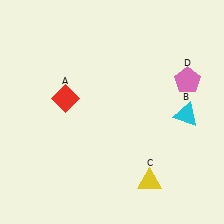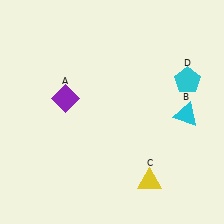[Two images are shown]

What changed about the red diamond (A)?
In Image 1, A is red. In Image 2, it changed to purple.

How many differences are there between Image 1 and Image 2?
There are 2 differences between the two images.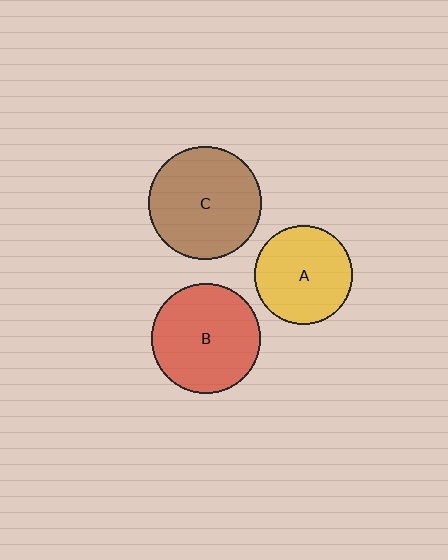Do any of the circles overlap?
No, none of the circles overlap.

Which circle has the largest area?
Circle C (brown).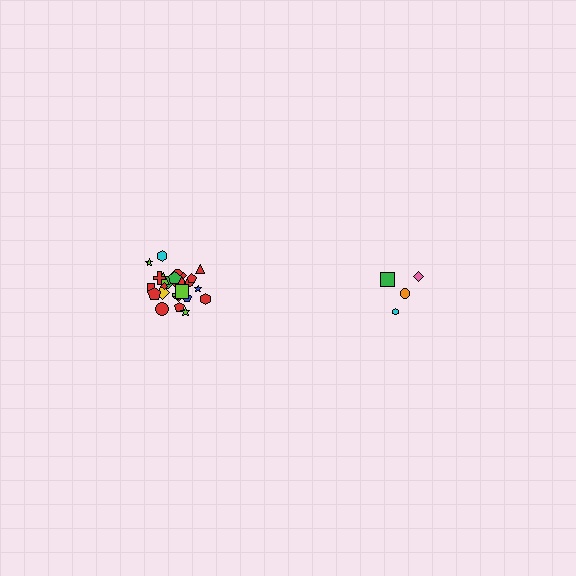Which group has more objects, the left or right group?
The left group.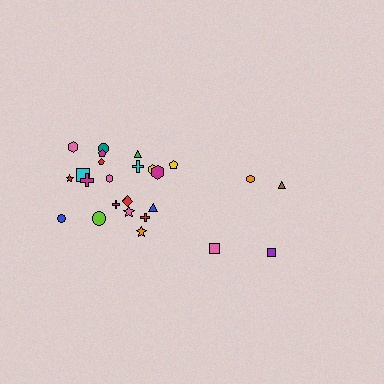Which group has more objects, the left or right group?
The left group.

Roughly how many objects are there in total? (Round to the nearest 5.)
Roughly 25 objects in total.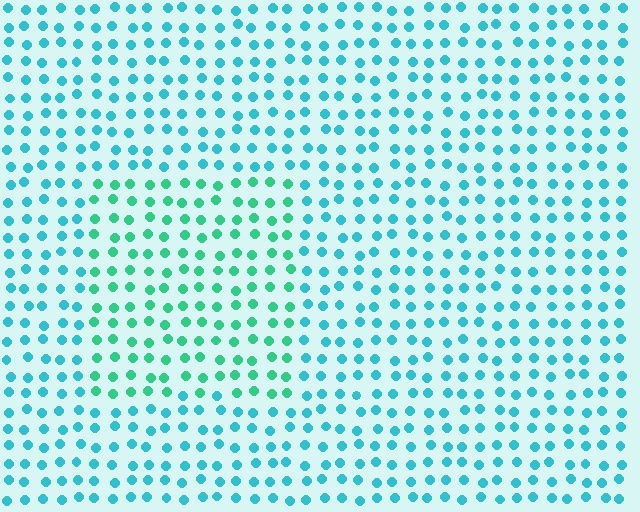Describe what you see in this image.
The image is filled with small cyan elements in a uniform arrangement. A rectangle-shaped region is visible where the elements are tinted to a slightly different hue, forming a subtle color boundary.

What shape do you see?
I see a rectangle.